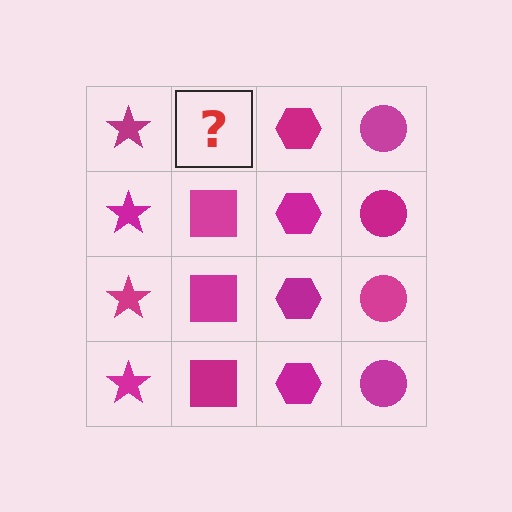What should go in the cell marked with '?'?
The missing cell should contain a magenta square.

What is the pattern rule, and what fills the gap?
The rule is that each column has a consistent shape. The gap should be filled with a magenta square.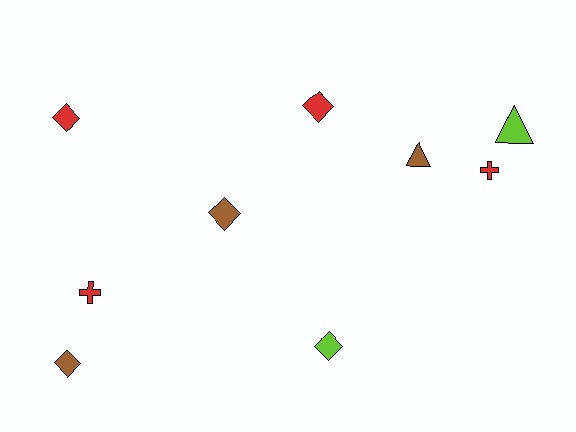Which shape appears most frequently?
Diamond, with 5 objects.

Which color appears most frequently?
Red, with 4 objects.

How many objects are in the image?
There are 9 objects.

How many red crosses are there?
There are 2 red crosses.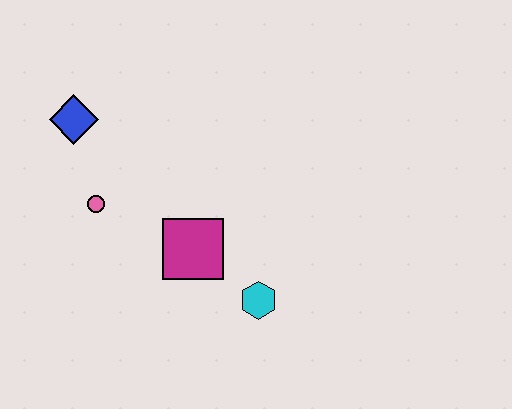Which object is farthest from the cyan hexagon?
The blue diamond is farthest from the cyan hexagon.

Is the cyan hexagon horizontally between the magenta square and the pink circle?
No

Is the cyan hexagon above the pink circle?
No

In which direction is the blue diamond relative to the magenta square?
The blue diamond is above the magenta square.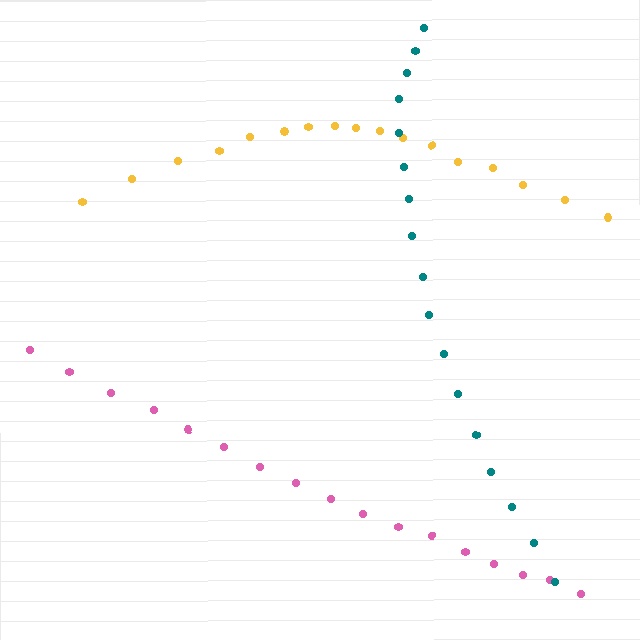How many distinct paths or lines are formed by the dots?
There are 3 distinct paths.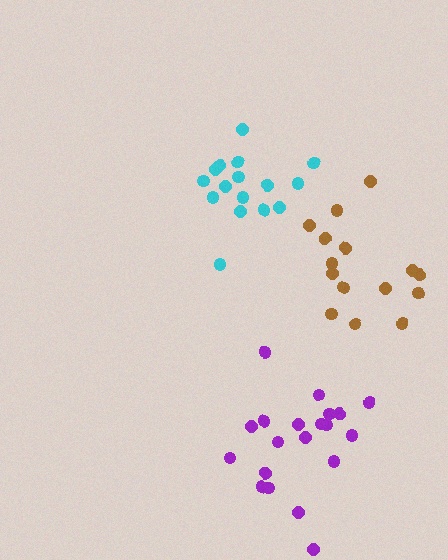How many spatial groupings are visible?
There are 3 spatial groupings.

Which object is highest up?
The cyan cluster is topmost.